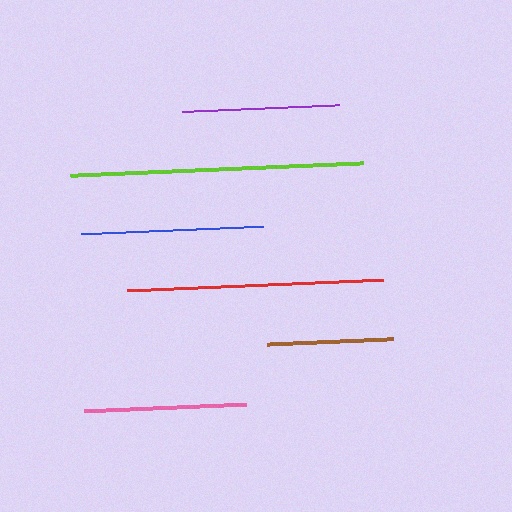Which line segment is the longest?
The lime line is the longest at approximately 293 pixels.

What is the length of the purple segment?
The purple segment is approximately 157 pixels long.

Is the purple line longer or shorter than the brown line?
The purple line is longer than the brown line.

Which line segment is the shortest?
The brown line is the shortest at approximately 126 pixels.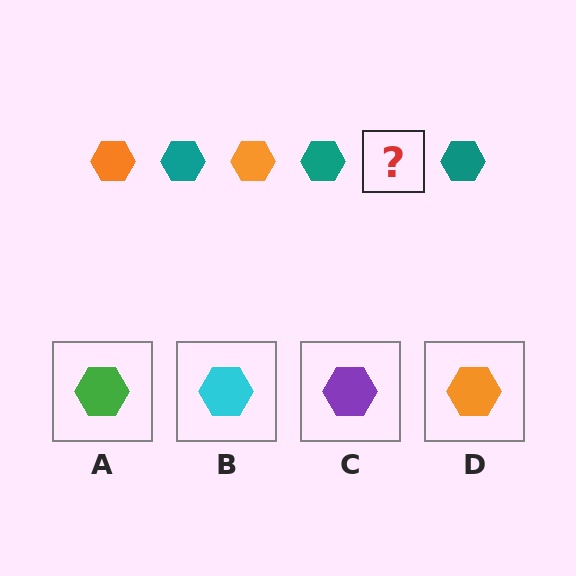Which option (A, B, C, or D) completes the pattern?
D.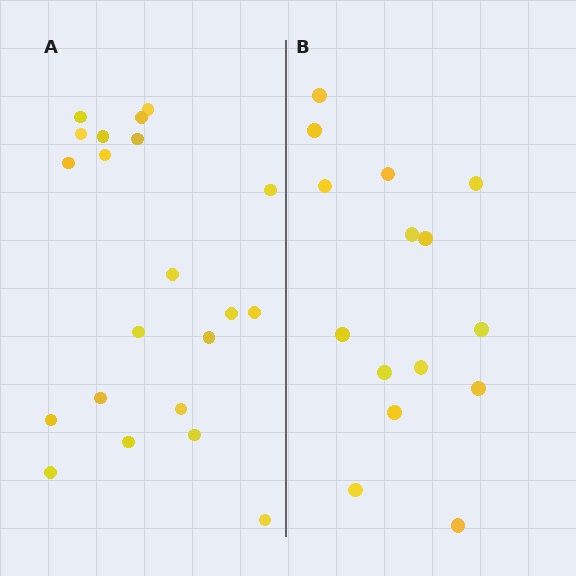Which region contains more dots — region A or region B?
Region A (the left region) has more dots.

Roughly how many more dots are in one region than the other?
Region A has about 6 more dots than region B.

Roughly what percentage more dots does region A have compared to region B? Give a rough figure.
About 40% more.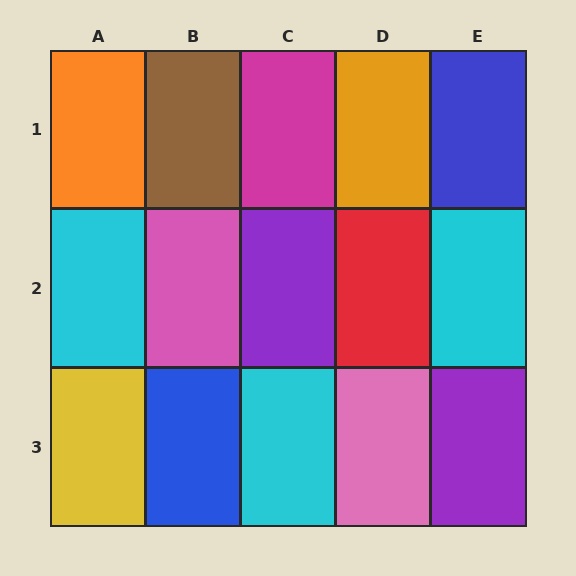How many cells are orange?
2 cells are orange.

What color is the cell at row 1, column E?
Blue.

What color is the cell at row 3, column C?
Cyan.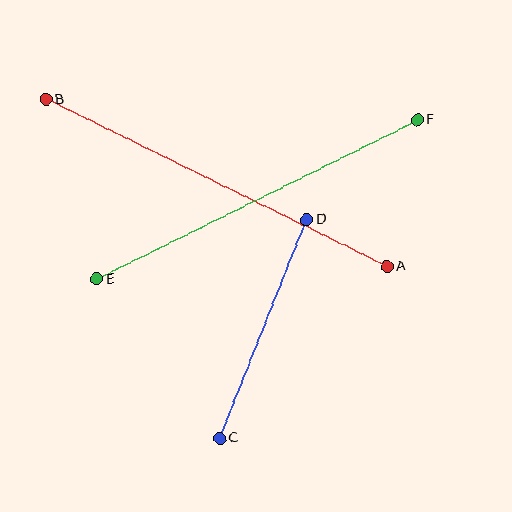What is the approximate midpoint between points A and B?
The midpoint is at approximately (216, 183) pixels.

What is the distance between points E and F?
The distance is approximately 358 pixels.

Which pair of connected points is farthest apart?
Points A and B are farthest apart.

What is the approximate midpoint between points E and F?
The midpoint is at approximately (257, 199) pixels.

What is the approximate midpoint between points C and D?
The midpoint is at approximately (263, 329) pixels.